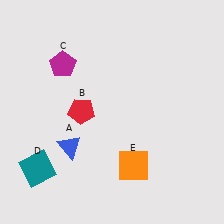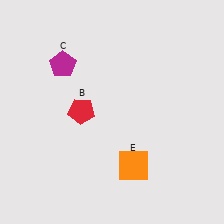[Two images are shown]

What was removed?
The blue triangle (A), the teal square (D) were removed in Image 2.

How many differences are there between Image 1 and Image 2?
There are 2 differences between the two images.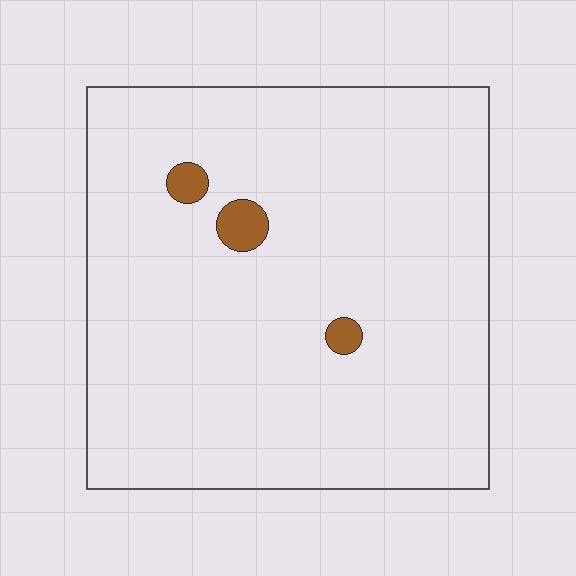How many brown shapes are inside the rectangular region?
3.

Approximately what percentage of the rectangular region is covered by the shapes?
Approximately 5%.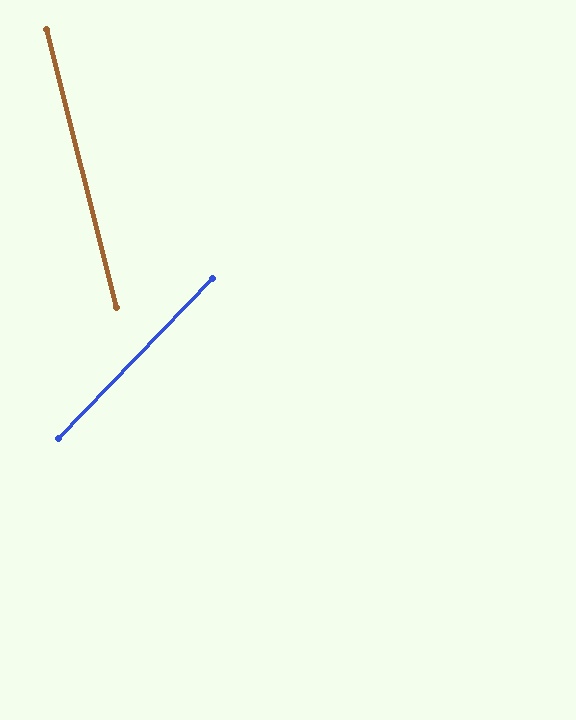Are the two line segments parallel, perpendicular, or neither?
Neither parallel nor perpendicular — they differ by about 58°.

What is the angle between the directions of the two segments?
Approximately 58 degrees.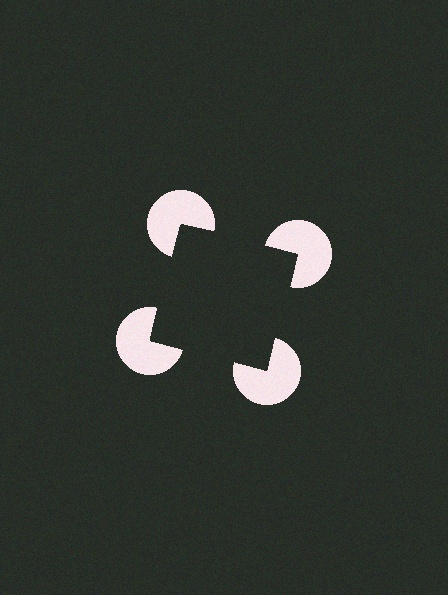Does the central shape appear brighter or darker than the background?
It typically appears slightly darker than the background, even though no actual brightness change is drawn.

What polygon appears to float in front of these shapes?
An illusory square — its edges are inferred from the aligned wedge cuts in the pac-man discs, not physically drawn.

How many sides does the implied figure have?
4 sides.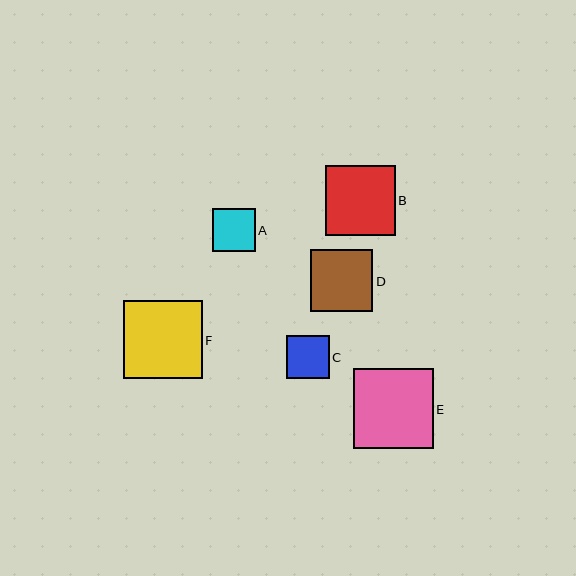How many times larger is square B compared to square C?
Square B is approximately 1.6 times the size of square C.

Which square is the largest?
Square E is the largest with a size of approximately 80 pixels.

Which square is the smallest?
Square C is the smallest with a size of approximately 43 pixels.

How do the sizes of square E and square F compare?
Square E and square F are approximately the same size.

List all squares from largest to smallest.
From largest to smallest: E, F, B, D, A, C.